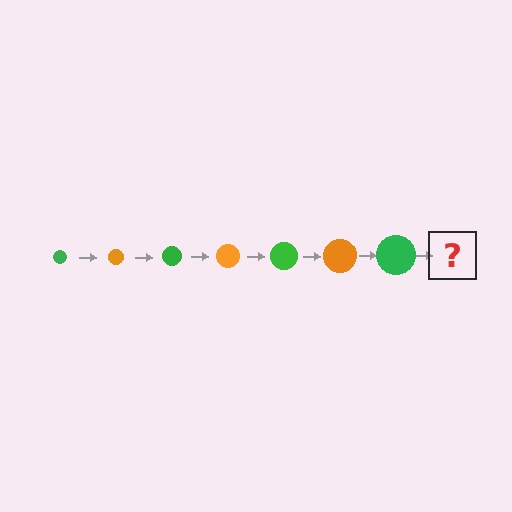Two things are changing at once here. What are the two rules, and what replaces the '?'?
The two rules are that the circle grows larger each step and the color cycles through green and orange. The '?' should be an orange circle, larger than the previous one.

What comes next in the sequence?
The next element should be an orange circle, larger than the previous one.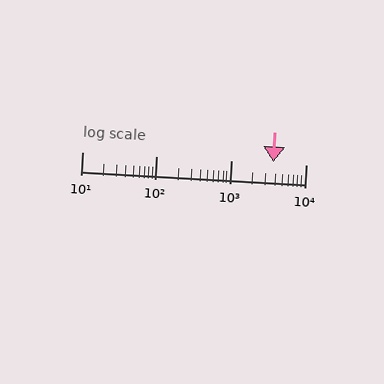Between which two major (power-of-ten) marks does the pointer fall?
The pointer is between 1000 and 10000.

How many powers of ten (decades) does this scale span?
The scale spans 3 decades, from 10 to 10000.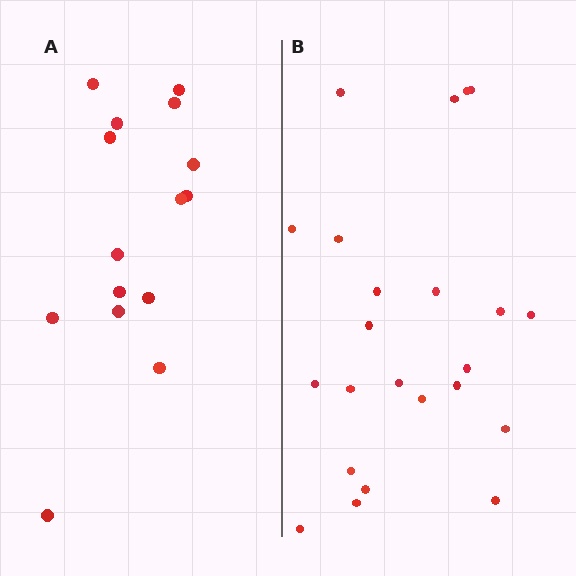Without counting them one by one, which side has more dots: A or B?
Region B (the right region) has more dots.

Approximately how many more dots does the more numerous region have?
Region B has roughly 8 or so more dots than region A.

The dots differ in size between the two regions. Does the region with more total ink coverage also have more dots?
No. Region A has more total ink coverage because its dots are larger, but region B actually contains more individual dots. Total area can be misleading — the number of items is what matters here.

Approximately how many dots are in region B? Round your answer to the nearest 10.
About 20 dots. (The exact count is 23, which rounds to 20.)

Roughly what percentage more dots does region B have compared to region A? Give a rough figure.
About 55% more.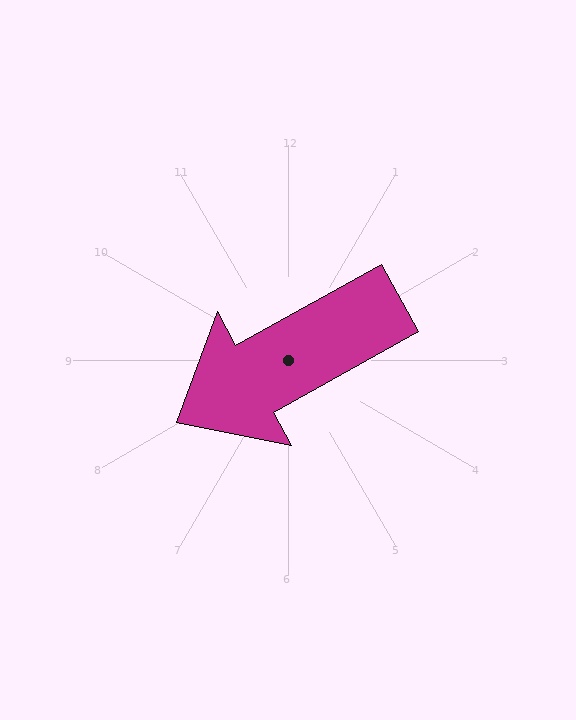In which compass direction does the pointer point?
Southwest.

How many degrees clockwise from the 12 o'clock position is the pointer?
Approximately 241 degrees.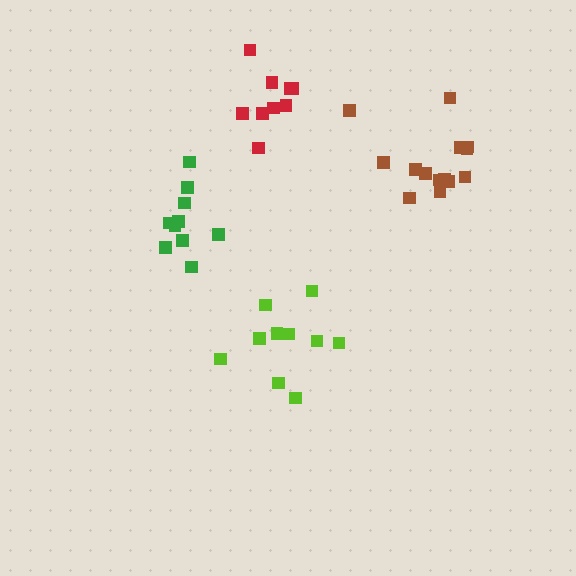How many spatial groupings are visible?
There are 4 spatial groupings.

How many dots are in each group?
Group 1: 10 dots, Group 2: 9 dots, Group 3: 10 dots, Group 4: 14 dots (43 total).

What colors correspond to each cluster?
The clusters are colored: green, red, lime, brown.